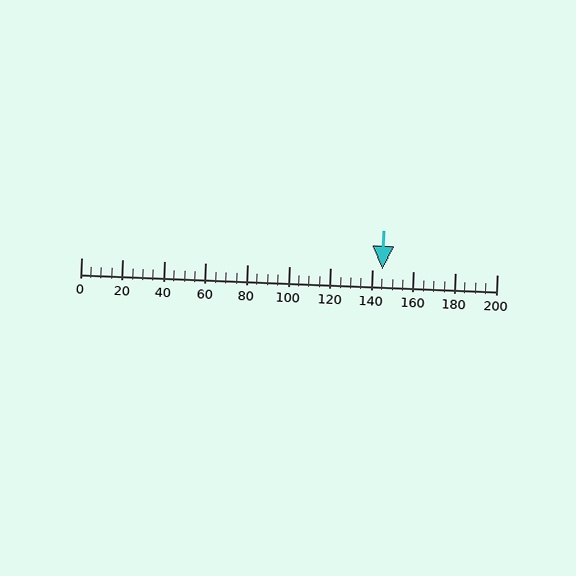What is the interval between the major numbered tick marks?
The major tick marks are spaced 20 units apart.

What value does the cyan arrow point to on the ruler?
The cyan arrow points to approximately 145.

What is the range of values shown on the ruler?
The ruler shows values from 0 to 200.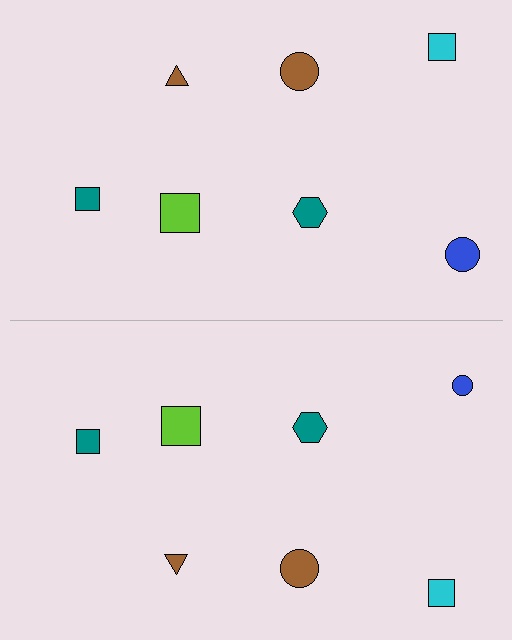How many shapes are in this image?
There are 14 shapes in this image.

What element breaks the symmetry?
The blue circle on the bottom side has a different size than its mirror counterpart.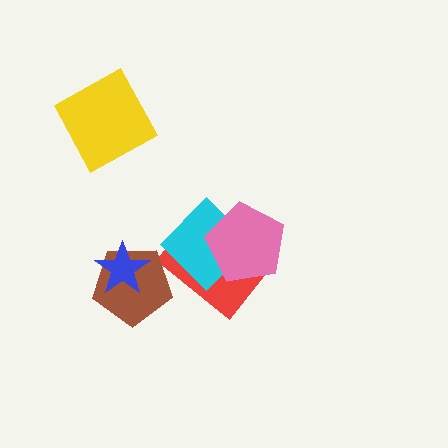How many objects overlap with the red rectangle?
3 objects overlap with the red rectangle.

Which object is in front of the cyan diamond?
The pink pentagon is in front of the cyan diamond.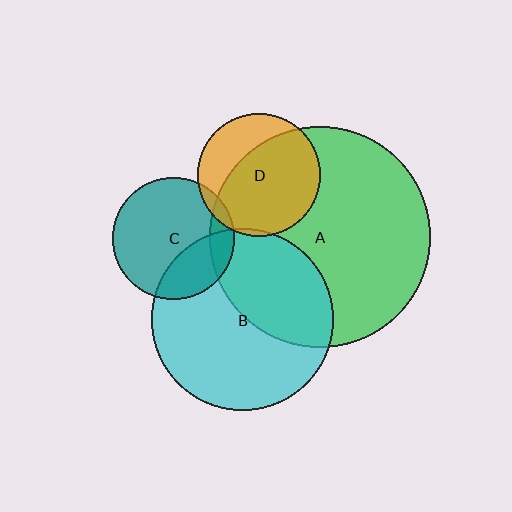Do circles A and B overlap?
Yes.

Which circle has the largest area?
Circle A (green).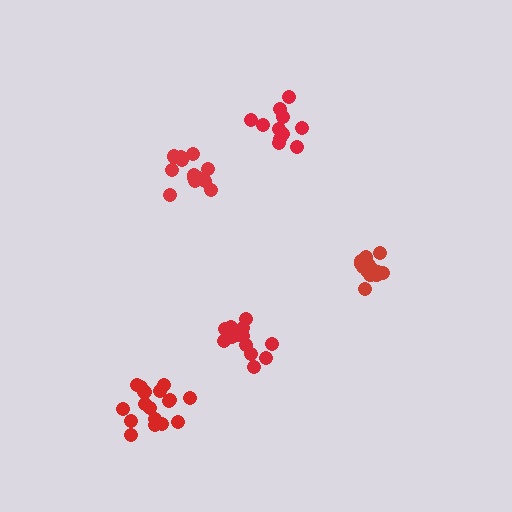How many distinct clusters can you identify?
There are 5 distinct clusters.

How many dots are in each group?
Group 1: 14 dots, Group 2: 13 dots, Group 3: 17 dots, Group 4: 11 dots, Group 5: 16 dots (71 total).